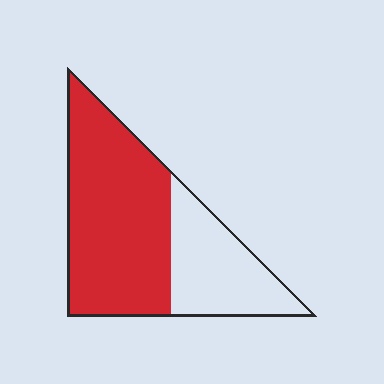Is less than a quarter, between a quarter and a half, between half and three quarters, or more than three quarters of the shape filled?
Between half and three quarters.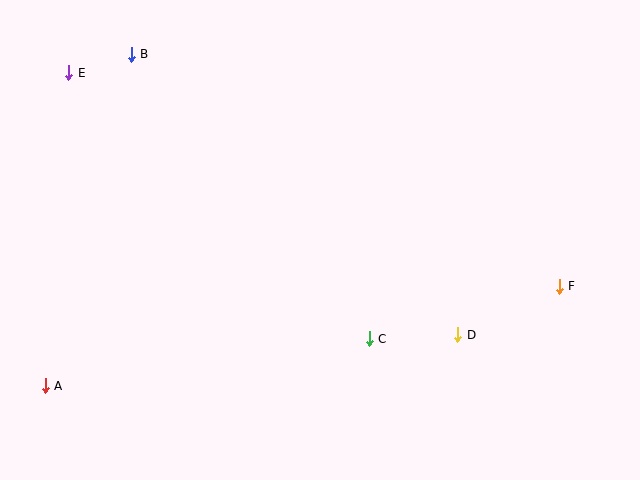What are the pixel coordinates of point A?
Point A is at (45, 386).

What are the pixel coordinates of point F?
Point F is at (559, 286).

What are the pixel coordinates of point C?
Point C is at (369, 339).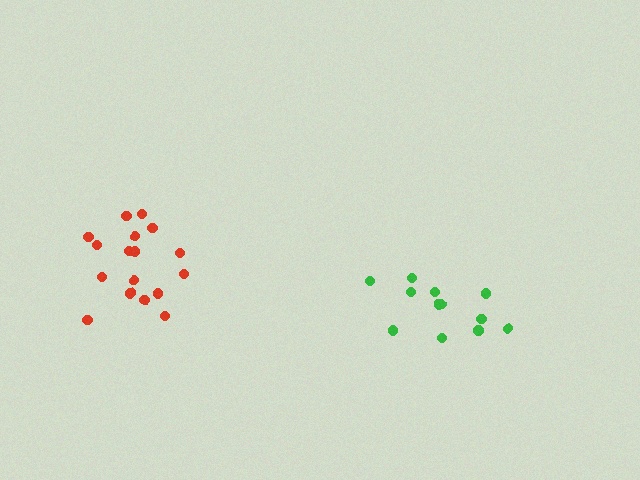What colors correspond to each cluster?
The clusters are colored: green, red.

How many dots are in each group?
Group 1: 12 dots, Group 2: 17 dots (29 total).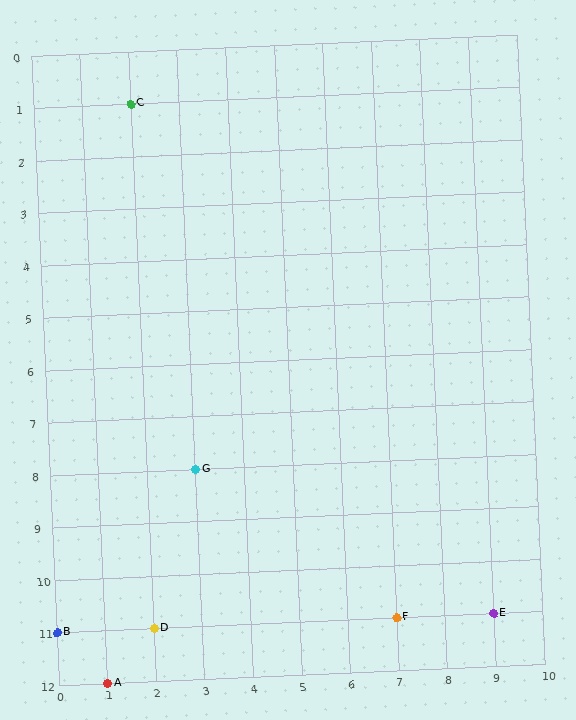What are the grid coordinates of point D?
Point D is at grid coordinates (2, 11).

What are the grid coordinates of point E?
Point E is at grid coordinates (9, 11).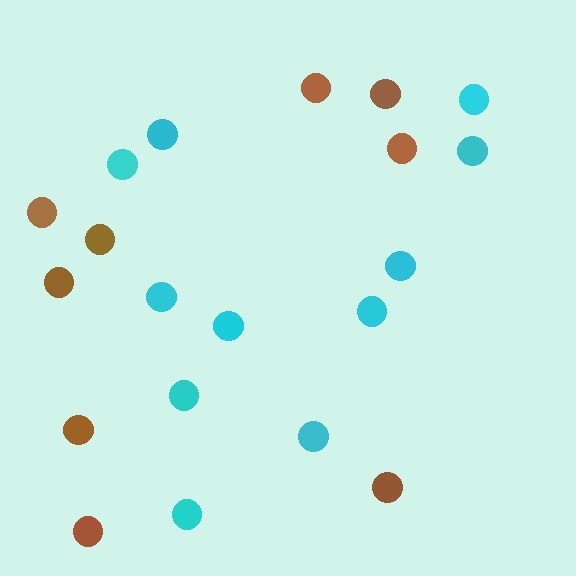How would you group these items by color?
There are 2 groups: one group of cyan circles (11) and one group of brown circles (9).